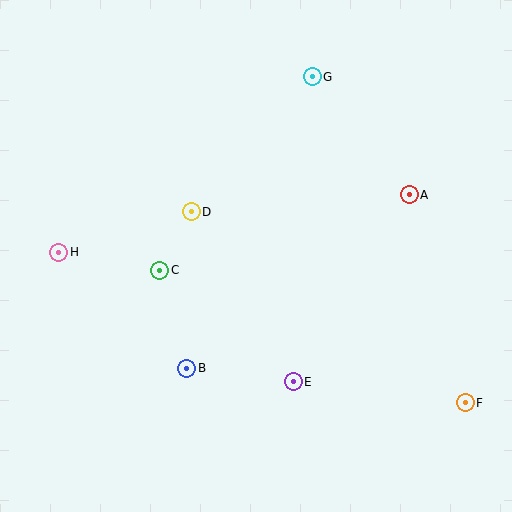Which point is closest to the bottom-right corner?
Point F is closest to the bottom-right corner.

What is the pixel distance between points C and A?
The distance between C and A is 260 pixels.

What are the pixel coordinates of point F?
Point F is at (465, 403).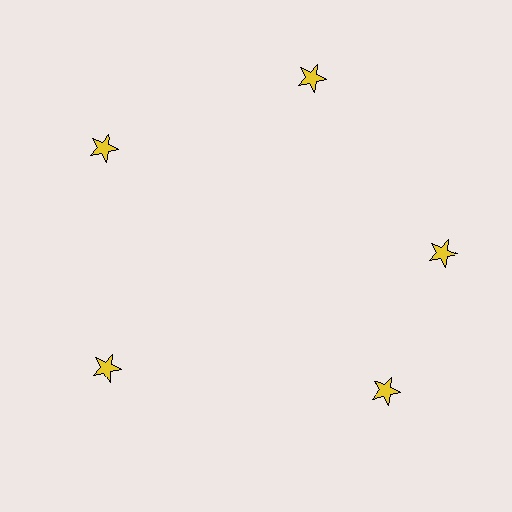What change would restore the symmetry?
The symmetry would be restored by rotating it back into even spacing with its neighbors so that all 5 stars sit at equal angles and equal distance from the center.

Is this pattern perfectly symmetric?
No. The 5 yellow stars are arranged in a ring, but one element near the 5 o'clock position is rotated out of alignment along the ring, breaking the 5-fold rotational symmetry.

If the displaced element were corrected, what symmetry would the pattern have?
It would have 5-fold rotational symmetry — the pattern would map onto itself every 72 degrees.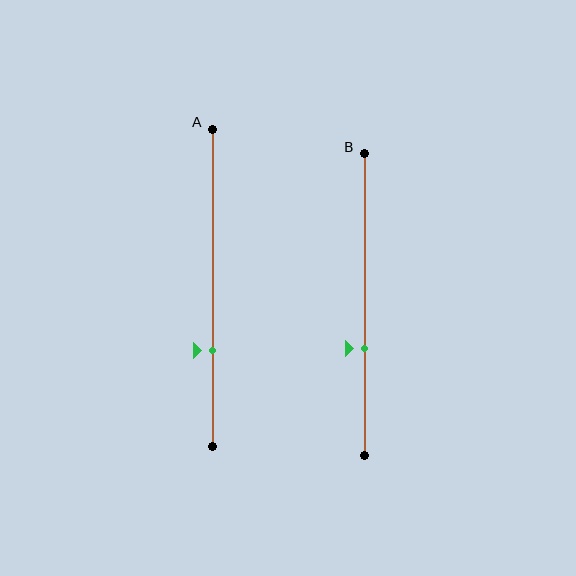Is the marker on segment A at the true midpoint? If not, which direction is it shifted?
No, the marker on segment A is shifted downward by about 20% of the segment length.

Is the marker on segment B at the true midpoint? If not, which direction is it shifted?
No, the marker on segment B is shifted downward by about 14% of the segment length.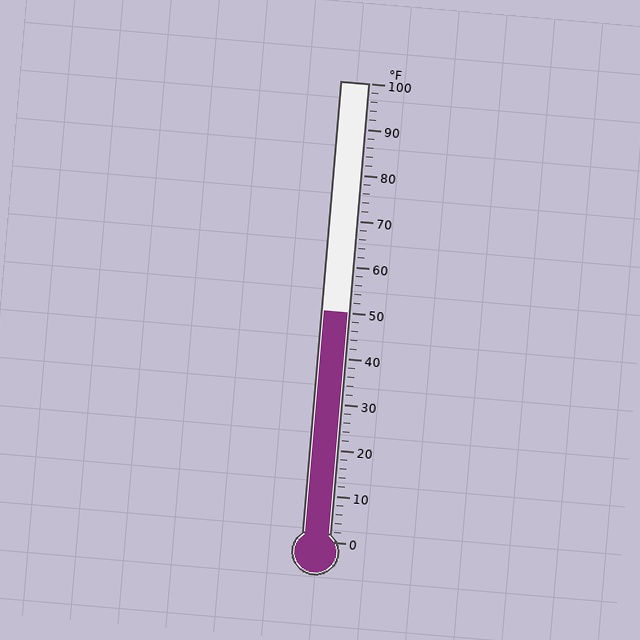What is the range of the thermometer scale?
The thermometer scale ranges from 0°F to 100°F.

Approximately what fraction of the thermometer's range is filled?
The thermometer is filled to approximately 50% of its range.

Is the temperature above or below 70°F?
The temperature is below 70°F.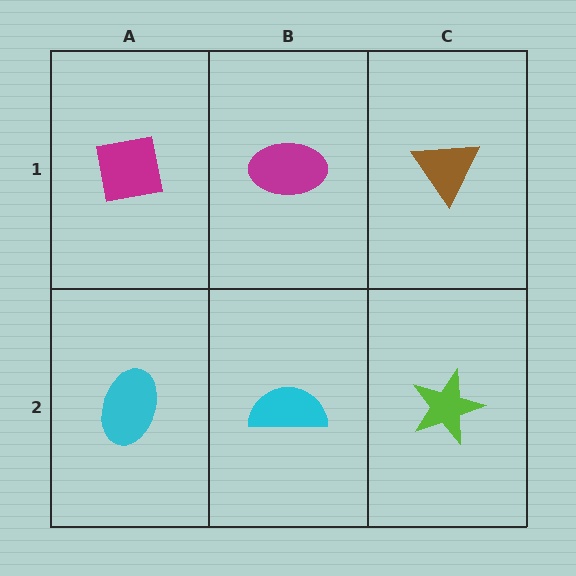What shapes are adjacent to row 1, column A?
A cyan ellipse (row 2, column A), a magenta ellipse (row 1, column B).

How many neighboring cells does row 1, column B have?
3.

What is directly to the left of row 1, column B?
A magenta square.